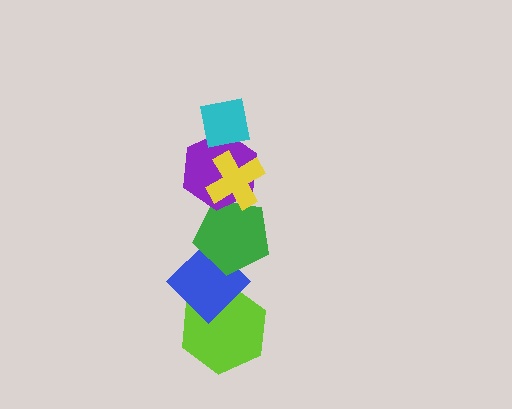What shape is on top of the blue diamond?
The green pentagon is on top of the blue diamond.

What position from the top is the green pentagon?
The green pentagon is 4th from the top.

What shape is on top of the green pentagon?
The purple hexagon is on top of the green pentagon.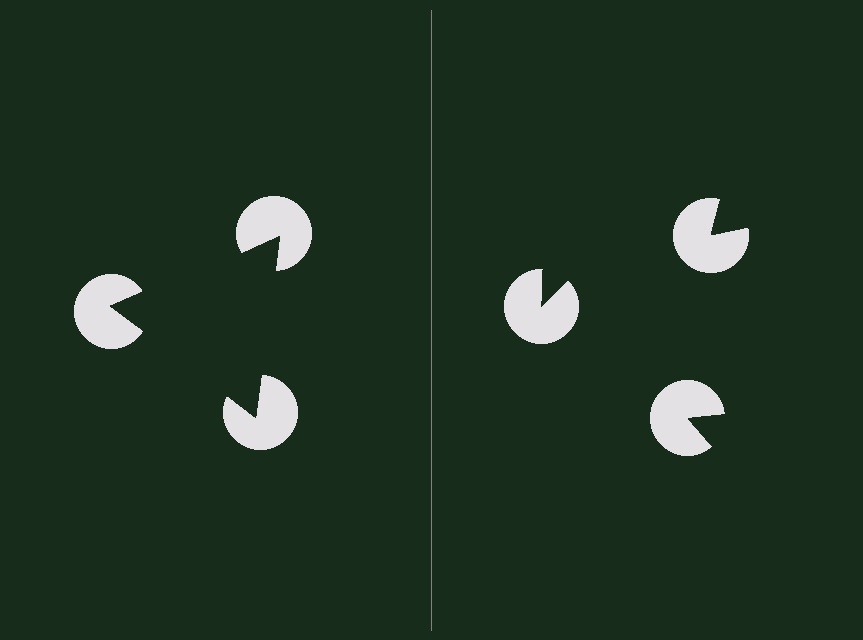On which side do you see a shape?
An illusory triangle appears on the left side. On the right side the wedge cuts are rotated, so no coherent shape forms.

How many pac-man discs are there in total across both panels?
6 — 3 on each side.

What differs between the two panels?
The pac-man discs are positioned identically on both sides; only the wedge orientations differ. On the left they align to a triangle; on the right they are misaligned.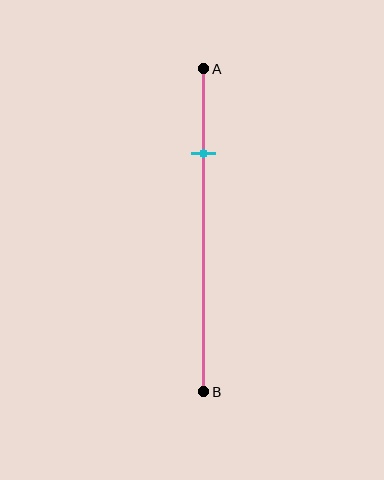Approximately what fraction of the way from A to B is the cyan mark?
The cyan mark is approximately 25% of the way from A to B.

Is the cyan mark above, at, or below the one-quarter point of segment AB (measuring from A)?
The cyan mark is approximately at the one-quarter point of segment AB.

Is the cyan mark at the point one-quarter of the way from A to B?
Yes, the mark is approximately at the one-quarter point.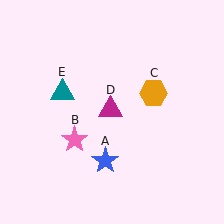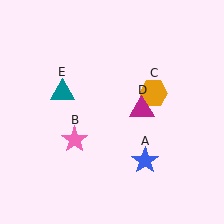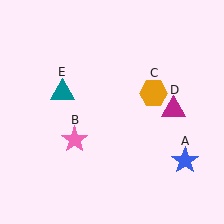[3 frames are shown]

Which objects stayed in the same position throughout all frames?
Pink star (object B) and orange hexagon (object C) and teal triangle (object E) remained stationary.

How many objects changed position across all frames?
2 objects changed position: blue star (object A), magenta triangle (object D).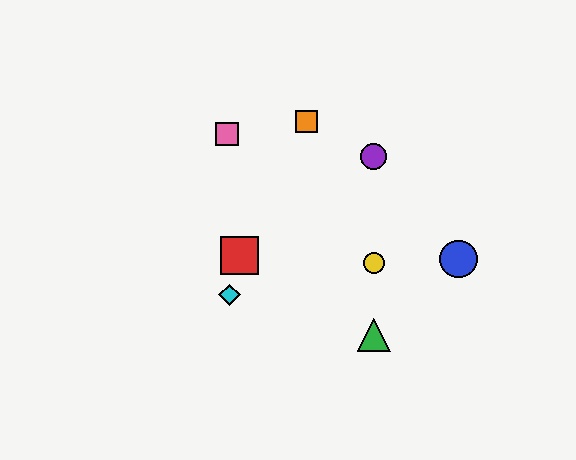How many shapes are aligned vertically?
3 shapes (the green triangle, the yellow circle, the purple circle) are aligned vertically.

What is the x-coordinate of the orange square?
The orange square is at x≈306.